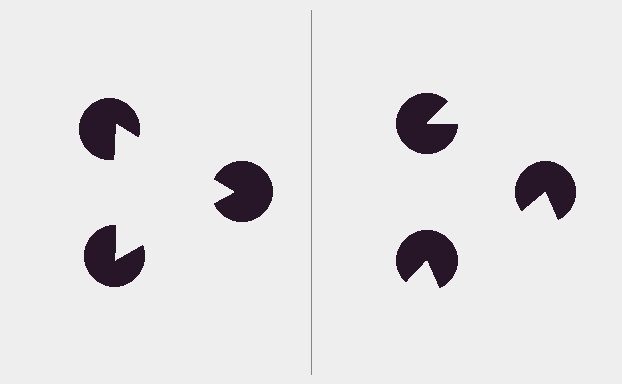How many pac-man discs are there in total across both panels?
6 — 3 on each side.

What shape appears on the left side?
An illusory triangle.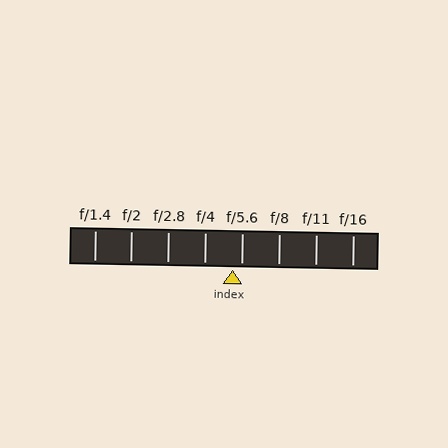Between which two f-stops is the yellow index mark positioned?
The index mark is between f/4 and f/5.6.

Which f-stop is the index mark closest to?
The index mark is closest to f/5.6.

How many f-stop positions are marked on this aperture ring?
There are 8 f-stop positions marked.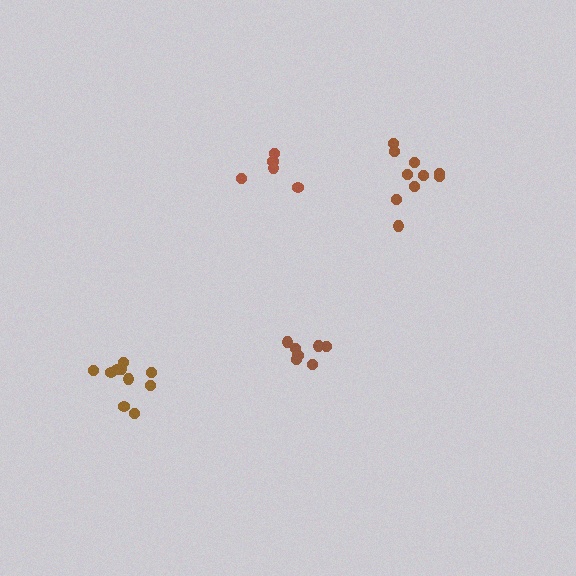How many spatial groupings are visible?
There are 4 spatial groupings.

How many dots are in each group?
Group 1: 7 dots, Group 2: 10 dots, Group 3: 10 dots, Group 4: 5 dots (32 total).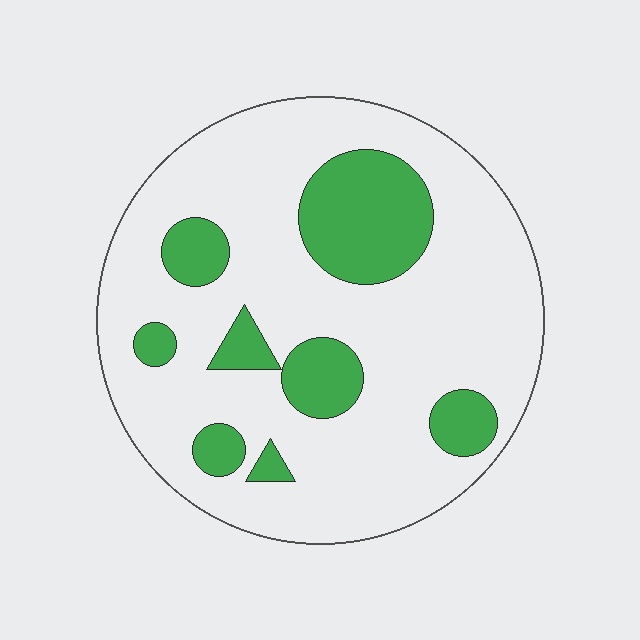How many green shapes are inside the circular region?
8.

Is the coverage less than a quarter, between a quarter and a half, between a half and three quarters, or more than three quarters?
Less than a quarter.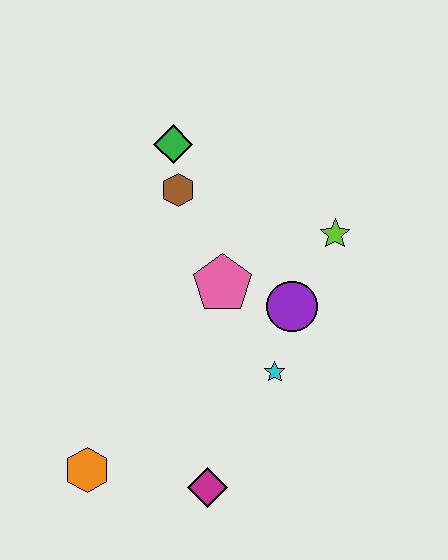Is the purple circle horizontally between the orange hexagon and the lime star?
Yes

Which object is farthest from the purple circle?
The orange hexagon is farthest from the purple circle.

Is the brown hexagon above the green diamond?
No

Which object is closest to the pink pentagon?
The purple circle is closest to the pink pentagon.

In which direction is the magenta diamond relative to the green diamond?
The magenta diamond is below the green diamond.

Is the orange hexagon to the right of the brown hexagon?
No